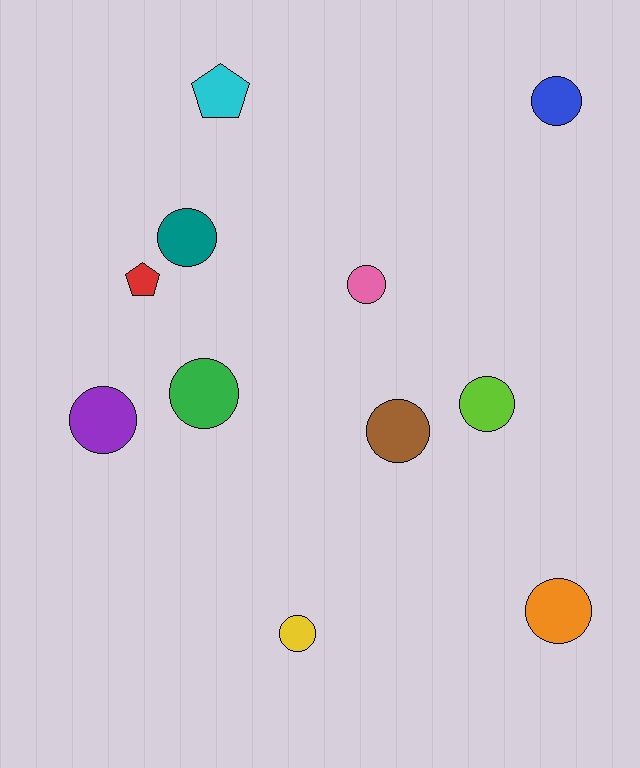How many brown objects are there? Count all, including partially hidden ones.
There is 1 brown object.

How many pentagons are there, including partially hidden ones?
There are 2 pentagons.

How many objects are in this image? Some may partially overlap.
There are 11 objects.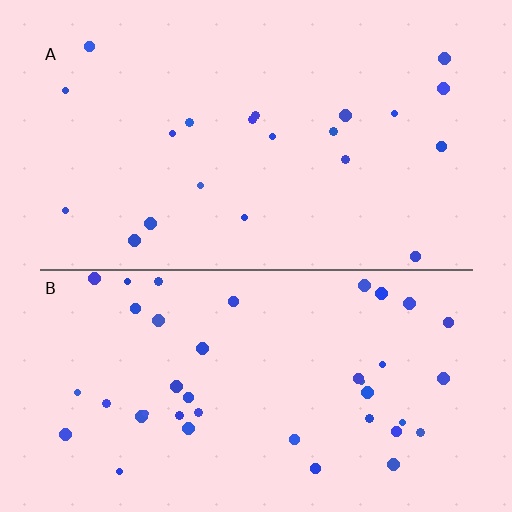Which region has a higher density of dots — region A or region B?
B (the bottom).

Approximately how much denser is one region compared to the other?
Approximately 1.9× — region B over region A.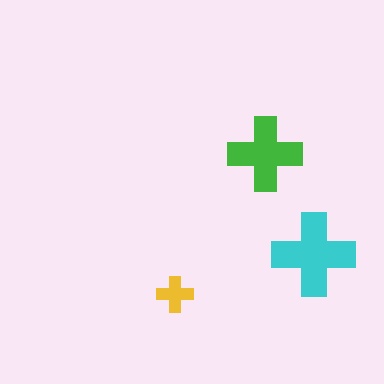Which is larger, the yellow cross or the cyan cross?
The cyan one.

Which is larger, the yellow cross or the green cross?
The green one.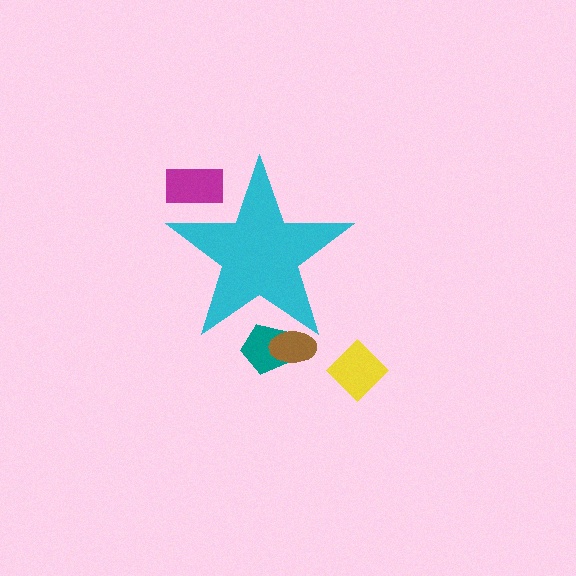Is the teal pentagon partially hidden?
Yes, the teal pentagon is partially hidden behind the cyan star.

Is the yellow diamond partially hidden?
No, the yellow diamond is fully visible.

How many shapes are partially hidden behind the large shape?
3 shapes are partially hidden.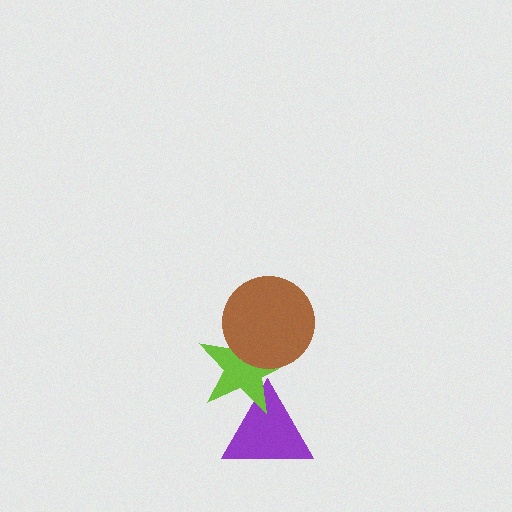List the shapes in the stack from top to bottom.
From top to bottom: the brown circle, the lime star, the purple triangle.